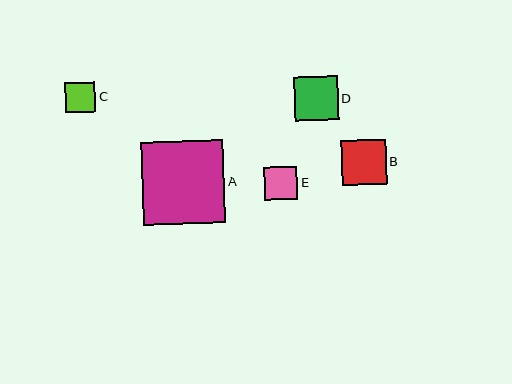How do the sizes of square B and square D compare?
Square B and square D are approximately the same size.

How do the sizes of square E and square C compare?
Square E and square C are approximately the same size.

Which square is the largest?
Square A is the largest with a size of approximately 82 pixels.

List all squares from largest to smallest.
From largest to smallest: A, B, D, E, C.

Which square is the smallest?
Square C is the smallest with a size of approximately 30 pixels.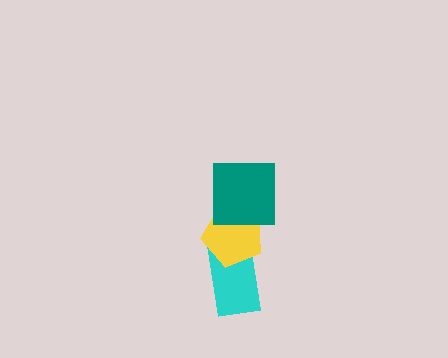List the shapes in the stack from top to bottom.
From top to bottom: the teal square, the yellow pentagon, the cyan rectangle.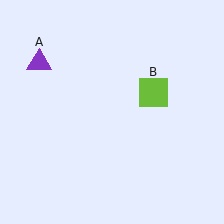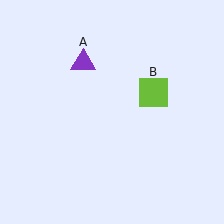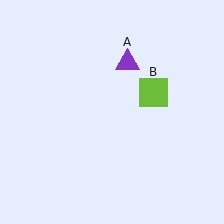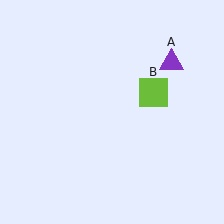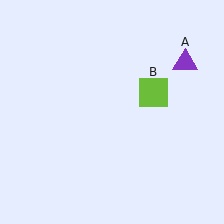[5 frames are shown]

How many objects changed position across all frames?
1 object changed position: purple triangle (object A).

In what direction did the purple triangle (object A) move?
The purple triangle (object A) moved right.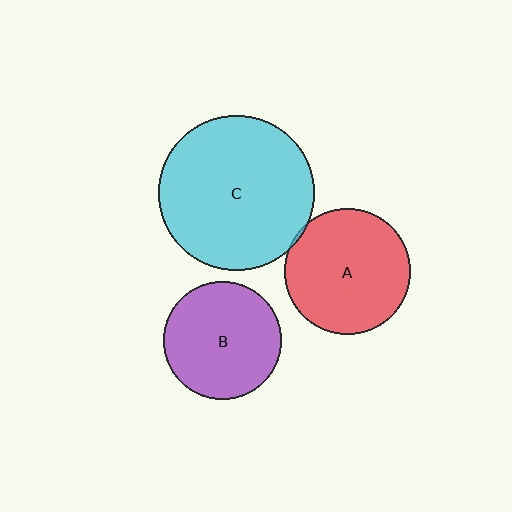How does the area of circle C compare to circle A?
Approximately 1.5 times.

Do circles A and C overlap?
Yes.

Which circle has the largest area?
Circle C (cyan).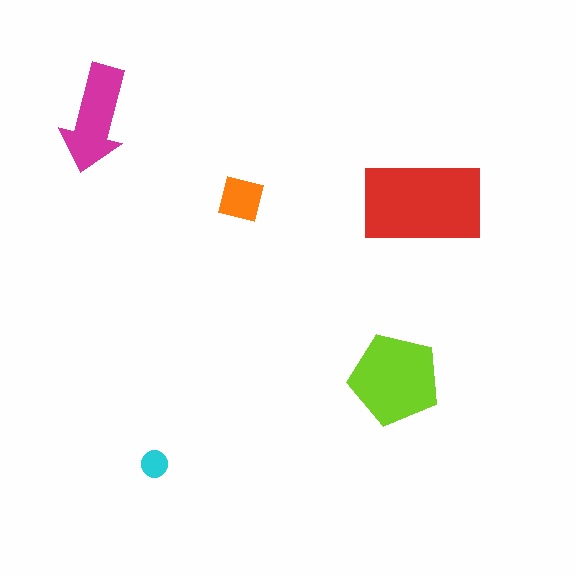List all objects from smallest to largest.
The cyan circle, the orange square, the magenta arrow, the lime pentagon, the red rectangle.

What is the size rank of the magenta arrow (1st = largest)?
3rd.